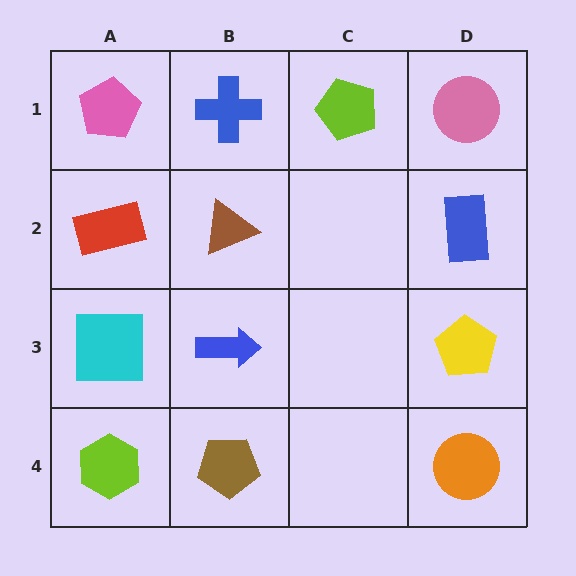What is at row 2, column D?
A blue rectangle.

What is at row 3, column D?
A yellow pentagon.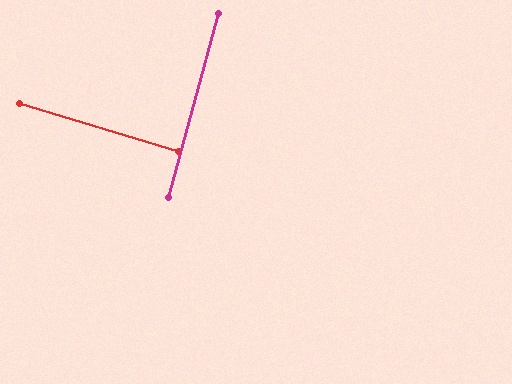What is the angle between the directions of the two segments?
Approximately 89 degrees.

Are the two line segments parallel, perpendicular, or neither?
Perpendicular — they meet at approximately 89°.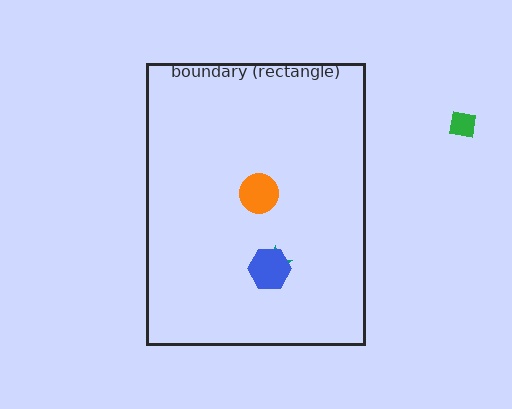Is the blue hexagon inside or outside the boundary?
Inside.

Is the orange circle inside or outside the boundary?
Inside.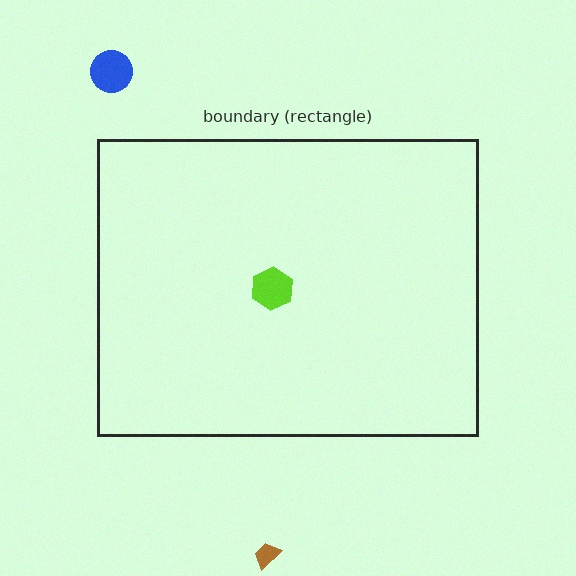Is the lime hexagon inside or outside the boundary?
Inside.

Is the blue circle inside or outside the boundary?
Outside.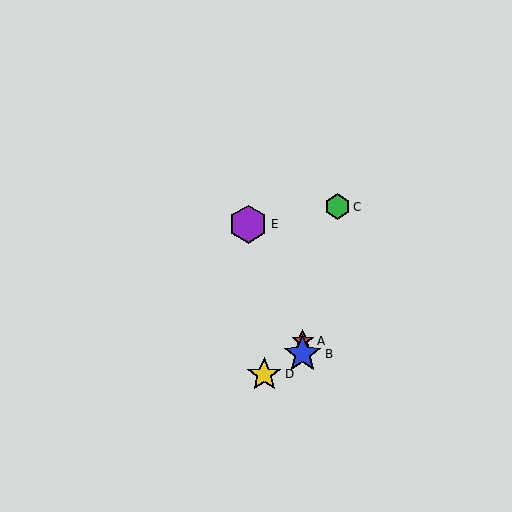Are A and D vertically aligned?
No, A is at x≈303 and D is at x≈264.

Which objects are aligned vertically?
Objects A, B are aligned vertically.